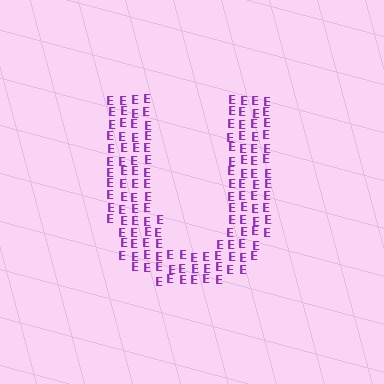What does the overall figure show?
The overall figure shows the letter U.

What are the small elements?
The small elements are letter E's.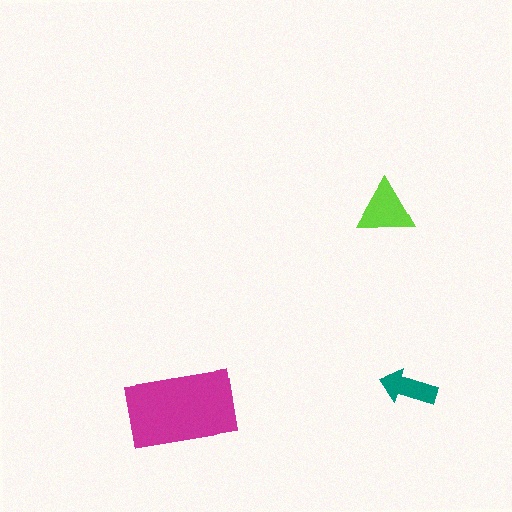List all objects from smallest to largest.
The teal arrow, the lime triangle, the magenta rectangle.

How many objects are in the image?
There are 3 objects in the image.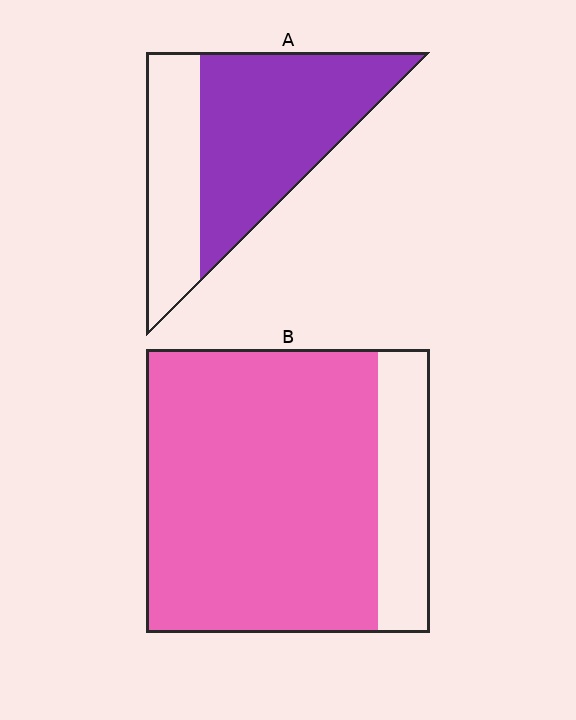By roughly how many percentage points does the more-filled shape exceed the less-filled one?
By roughly 15 percentage points (B over A).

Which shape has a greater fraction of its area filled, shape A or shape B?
Shape B.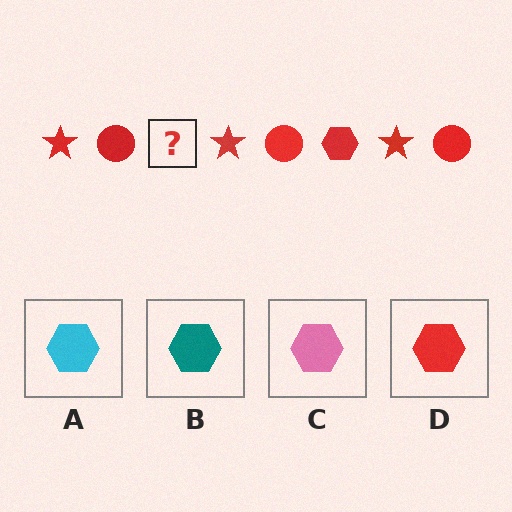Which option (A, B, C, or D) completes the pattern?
D.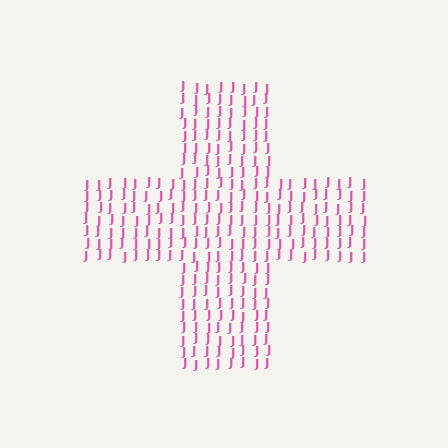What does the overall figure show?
The overall figure shows a cross.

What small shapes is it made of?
It is made of small letter J's.